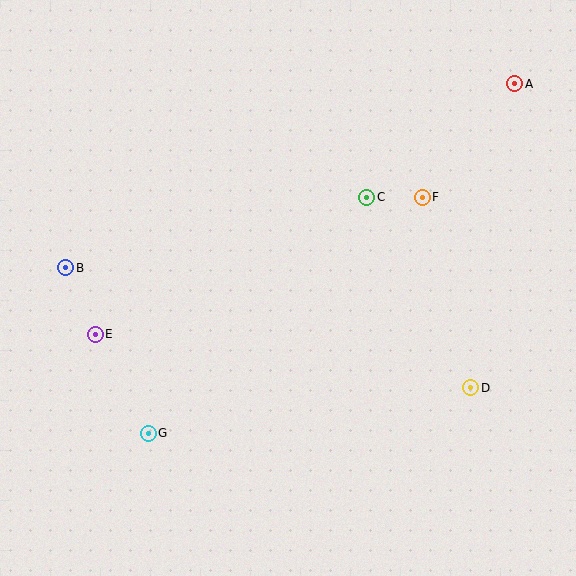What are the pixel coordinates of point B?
Point B is at (66, 268).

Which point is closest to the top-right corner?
Point A is closest to the top-right corner.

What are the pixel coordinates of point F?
Point F is at (422, 197).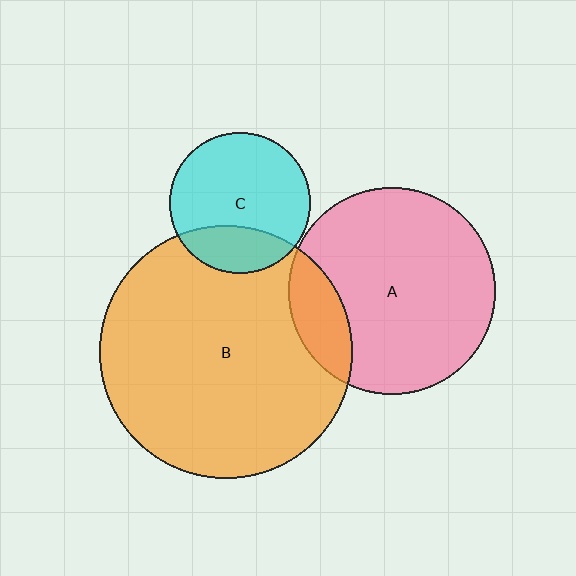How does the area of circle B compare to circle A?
Approximately 1.5 times.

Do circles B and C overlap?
Yes.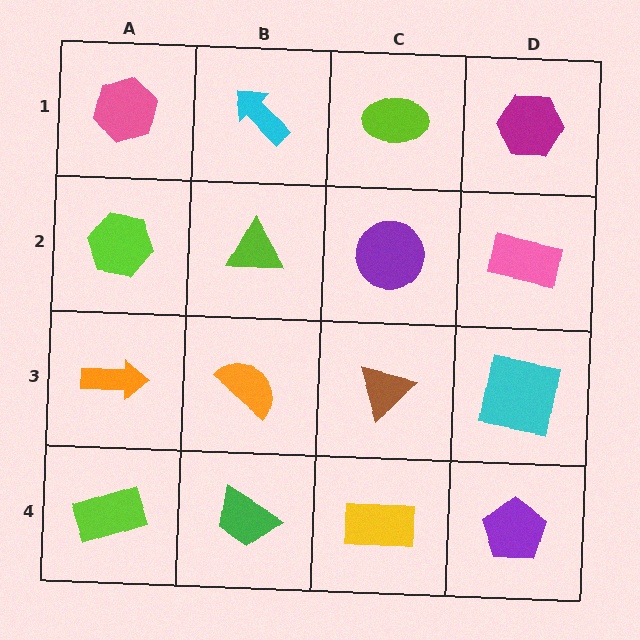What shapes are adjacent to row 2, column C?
A lime ellipse (row 1, column C), a brown triangle (row 3, column C), a lime triangle (row 2, column B), a pink rectangle (row 2, column D).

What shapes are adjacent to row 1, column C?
A purple circle (row 2, column C), a cyan arrow (row 1, column B), a magenta hexagon (row 1, column D).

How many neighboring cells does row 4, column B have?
3.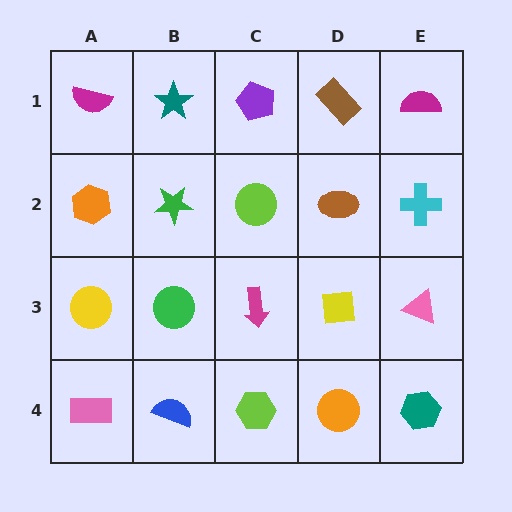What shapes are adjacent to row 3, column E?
A cyan cross (row 2, column E), a teal hexagon (row 4, column E), a yellow square (row 3, column D).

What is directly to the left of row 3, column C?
A green circle.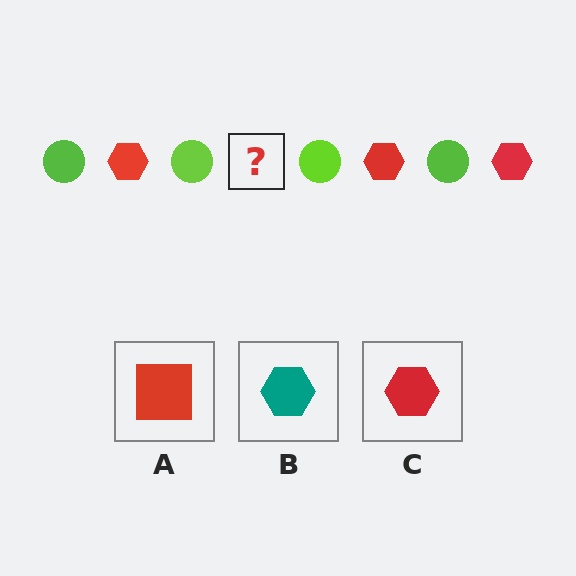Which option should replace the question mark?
Option C.